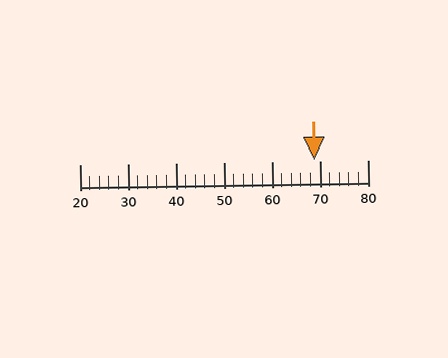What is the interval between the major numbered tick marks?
The major tick marks are spaced 10 units apart.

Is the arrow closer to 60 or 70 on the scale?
The arrow is closer to 70.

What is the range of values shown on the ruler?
The ruler shows values from 20 to 80.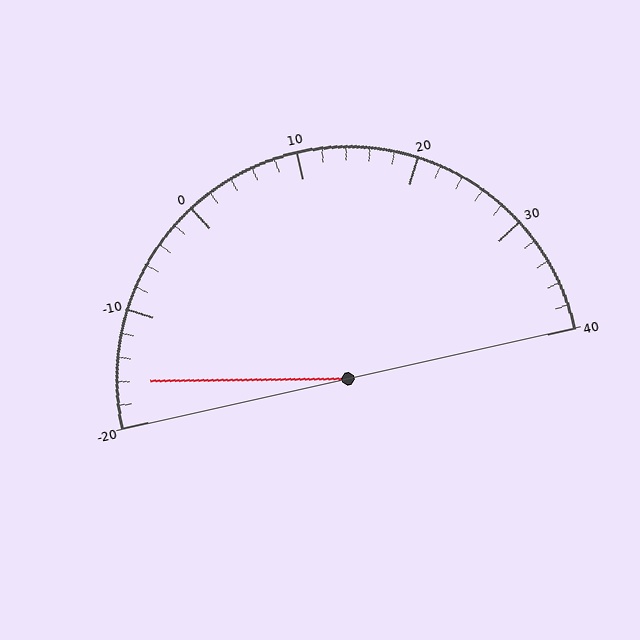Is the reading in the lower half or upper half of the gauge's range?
The reading is in the lower half of the range (-20 to 40).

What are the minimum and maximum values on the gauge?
The gauge ranges from -20 to 40.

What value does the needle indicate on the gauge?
The needle indicates approximately -16.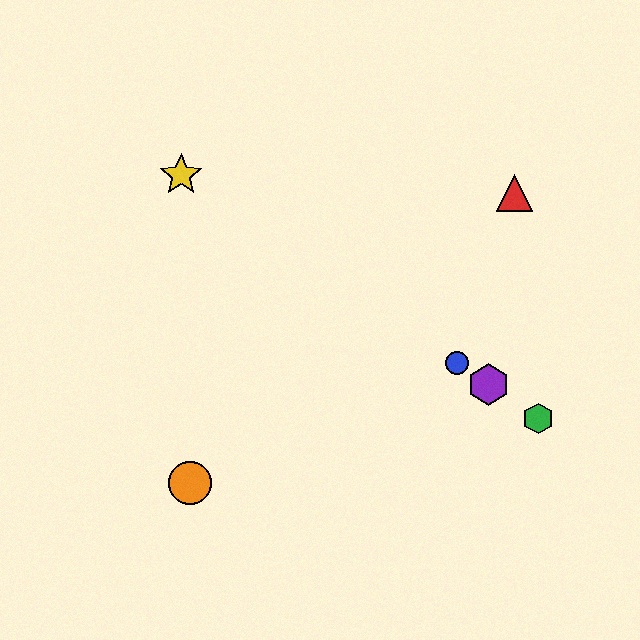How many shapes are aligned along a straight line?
4 shapes (the blue circle, the green hexagon, the yellow star, the purple hexagon) are aligned along a straight line.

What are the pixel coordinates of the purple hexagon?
The purple hexagon is at (488, 385).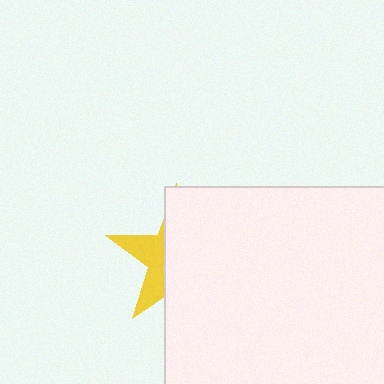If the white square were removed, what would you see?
You would see the complete yellow star.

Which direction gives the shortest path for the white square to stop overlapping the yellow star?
Moving right gives the shortest separation.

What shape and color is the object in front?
The object in front is a white square.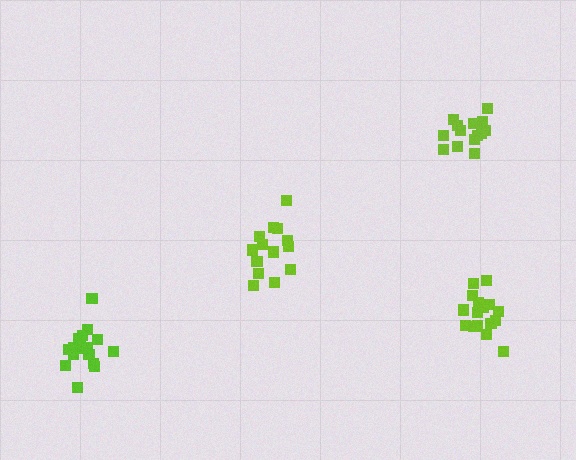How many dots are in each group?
Group 1: 17 dots, Group 2: 14 dots, Group 3: 17 dots, Group 4: 14 dots (62 total).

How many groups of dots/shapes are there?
There are 4 groups.